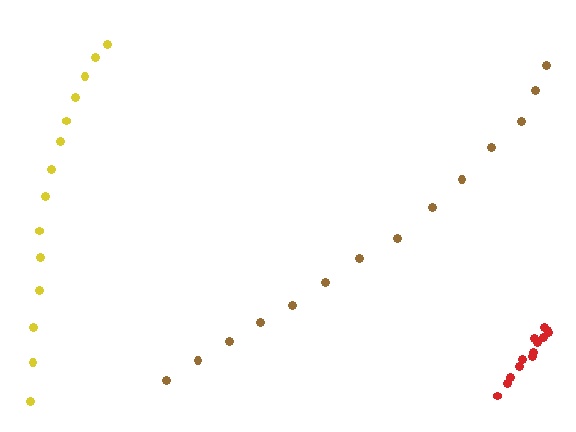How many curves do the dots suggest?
There are 3 distinct paths.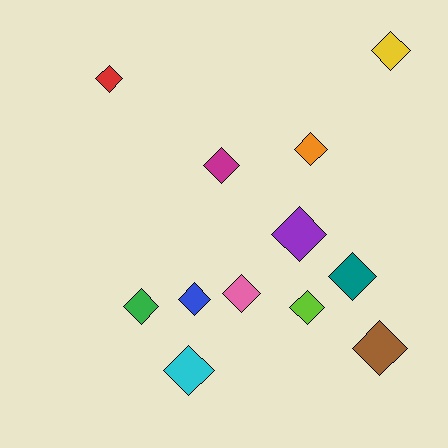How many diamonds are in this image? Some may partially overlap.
There are 12 diamonds.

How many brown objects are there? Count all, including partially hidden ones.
There is 1 brown object.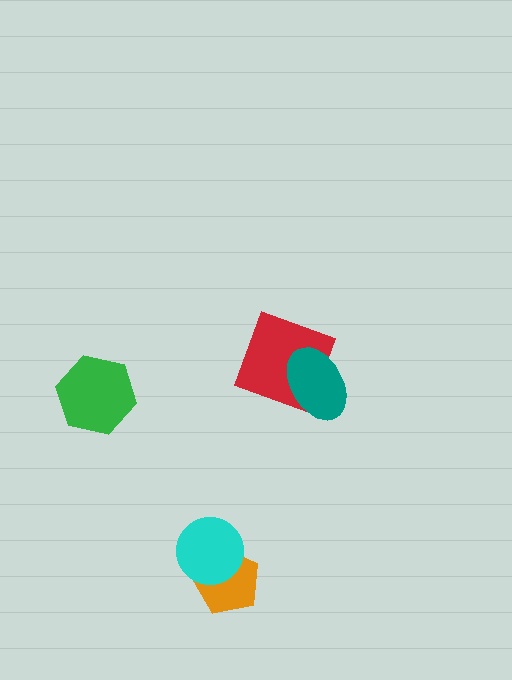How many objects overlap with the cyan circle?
1 object overlaps with the cyan circle.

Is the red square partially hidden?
Yes, it is partially covered by another shape.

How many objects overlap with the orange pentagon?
1 object overlaps with the orange pentagon.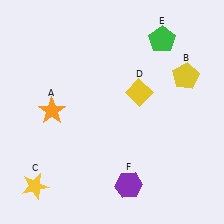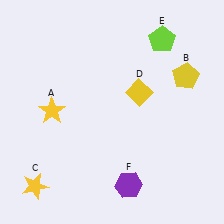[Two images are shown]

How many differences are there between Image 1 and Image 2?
There are 2 differences between the two images.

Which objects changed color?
A changed from orange to yellow. E changed from green to lime.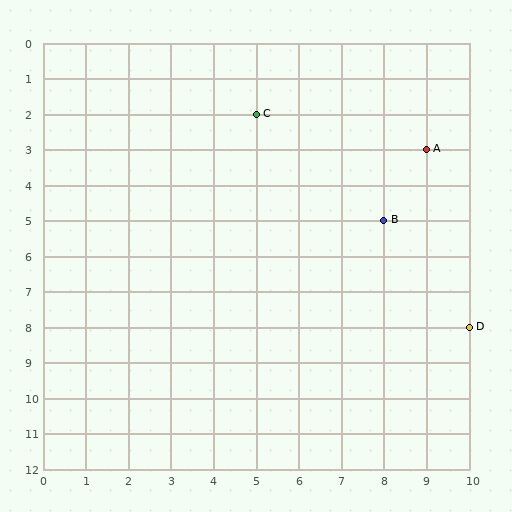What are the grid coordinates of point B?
Point B is at grid coordinates (8, 5).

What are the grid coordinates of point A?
Point A is at grid coordinates (9, 3).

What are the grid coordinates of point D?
Point D is at grid coordinates (10, 8).